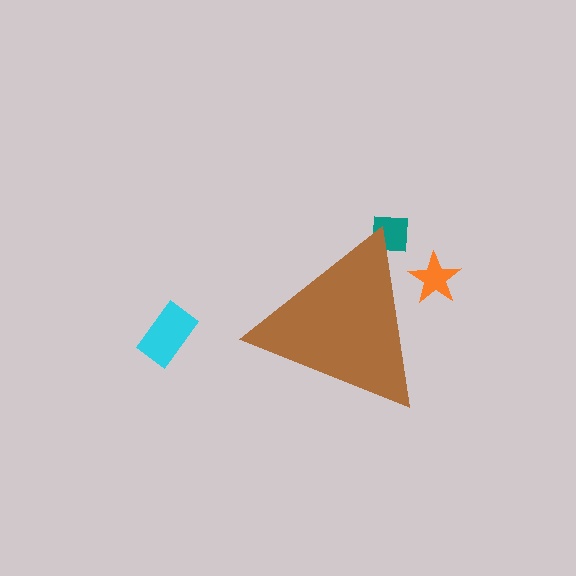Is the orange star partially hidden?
Yes, the orange star is partially hidden behind the brown triangle.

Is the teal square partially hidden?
Yes, the teal square is partially hidden behind the brown triangle.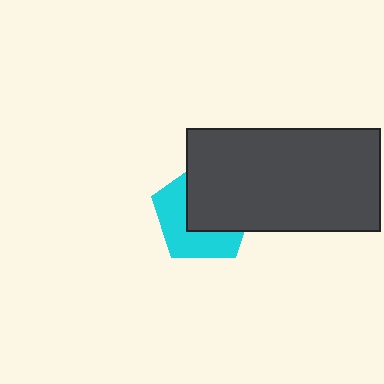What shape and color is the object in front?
The object in front is a dark gray rectangle.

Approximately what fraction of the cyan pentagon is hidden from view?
Roughly 53% of the cyan pentagon is hidden behind the dark gray rectangle.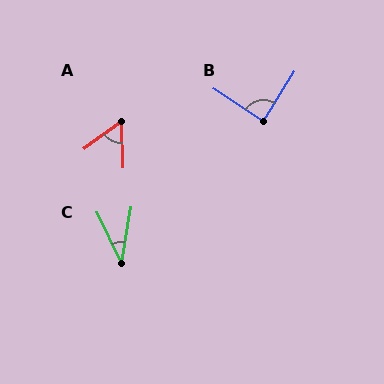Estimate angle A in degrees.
Approximately 56 degrees.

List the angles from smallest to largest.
C (36°), A (56°), B (89°).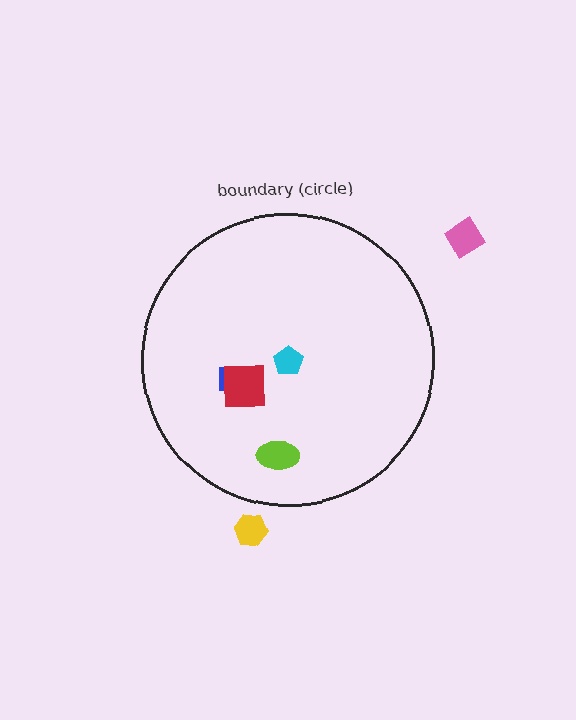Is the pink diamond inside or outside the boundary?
Outside.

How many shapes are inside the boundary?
4 inside, 2 outside.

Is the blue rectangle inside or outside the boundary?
Inside.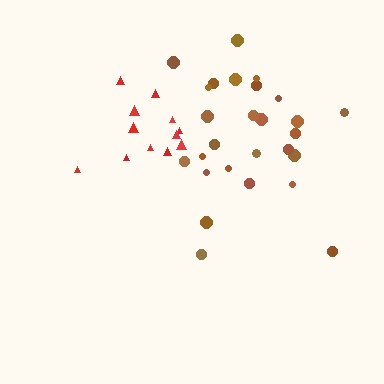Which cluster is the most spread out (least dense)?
Brown.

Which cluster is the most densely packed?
Red.